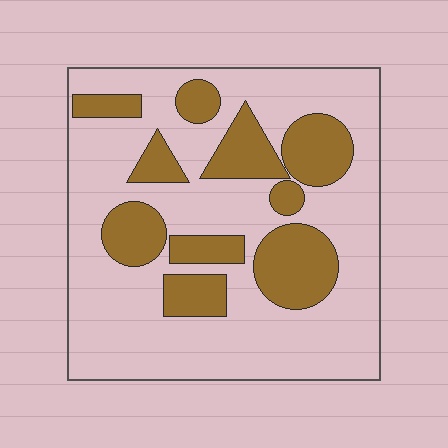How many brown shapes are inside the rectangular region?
10.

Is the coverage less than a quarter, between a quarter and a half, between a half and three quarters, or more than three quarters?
Between a quarter and a half.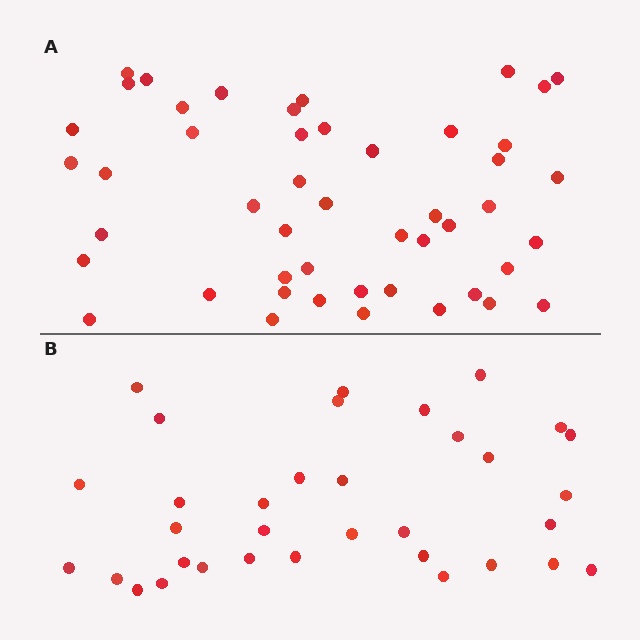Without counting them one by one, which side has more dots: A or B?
Region A (the top region) has more dots.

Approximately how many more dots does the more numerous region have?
Region A has approximately 15 more dots than region B.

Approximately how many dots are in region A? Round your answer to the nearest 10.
About 50 dots. (The exact count is 48, which rounds to 50.)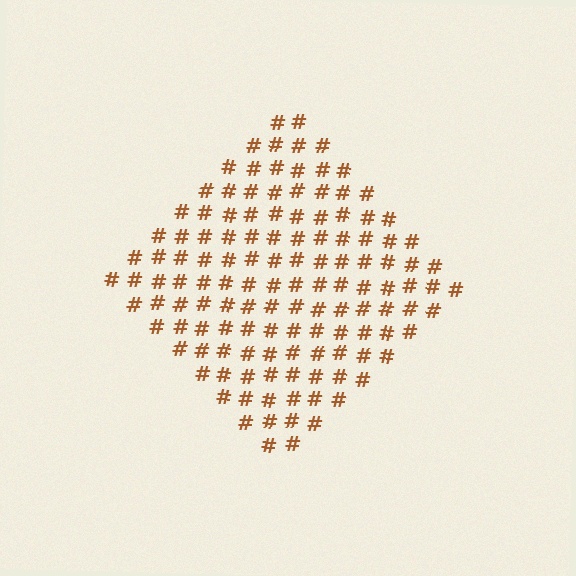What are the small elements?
The small elements are hash symbols.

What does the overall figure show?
The overall figure shows a diamond.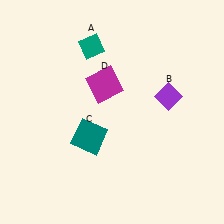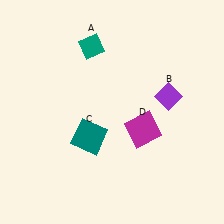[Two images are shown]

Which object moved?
The magenta square (D) moved down.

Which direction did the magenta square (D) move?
The magenta square (D) moved down.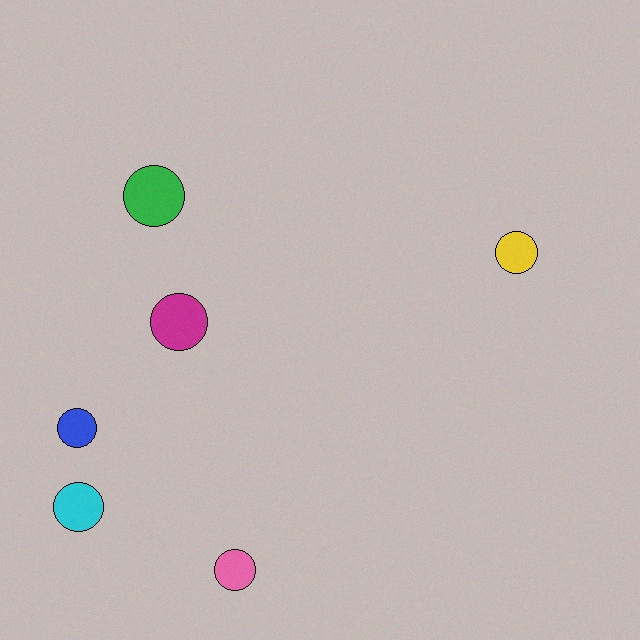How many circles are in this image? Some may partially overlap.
There are 6 circles.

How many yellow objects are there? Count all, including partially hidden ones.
There is 1 yellow object.